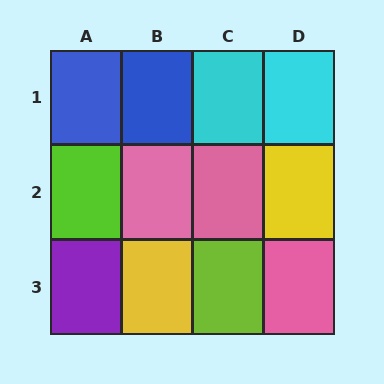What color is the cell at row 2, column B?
Pink.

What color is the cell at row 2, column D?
Yellow.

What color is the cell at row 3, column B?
Yellow.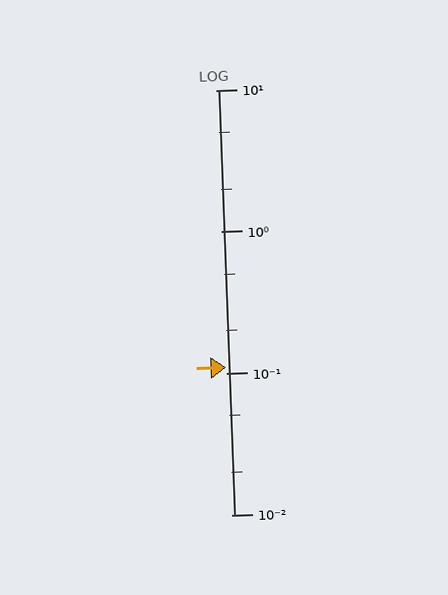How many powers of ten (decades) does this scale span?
The scale spans 3 decades, from 0.01 to 10.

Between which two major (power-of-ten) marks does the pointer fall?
The pointer is between 0.1 and 1.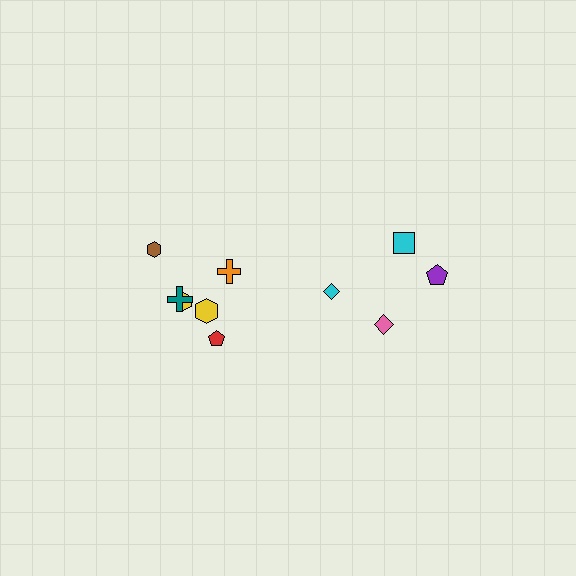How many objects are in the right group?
There are 4 objects.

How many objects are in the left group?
There are 6 objects.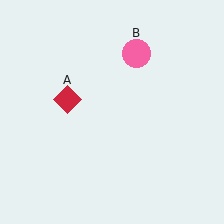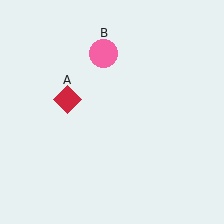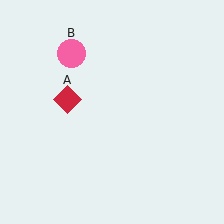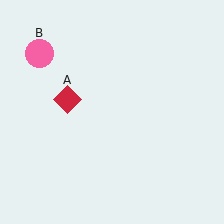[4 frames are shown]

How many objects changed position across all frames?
1 object changed position: pink circle (object B).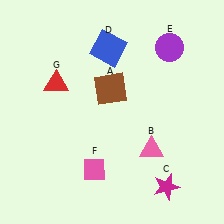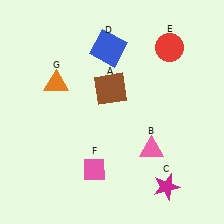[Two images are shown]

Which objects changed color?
E changed from purple to red. G changed from red to orange.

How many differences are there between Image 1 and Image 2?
There are 2 differences between the two images.